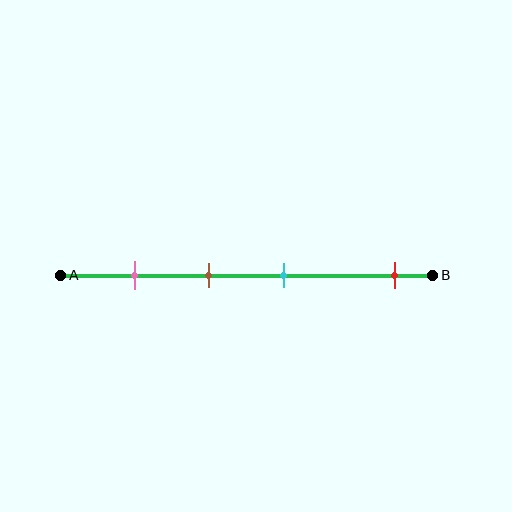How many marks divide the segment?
There are 4 marks dividing the segment.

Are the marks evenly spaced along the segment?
No, the marks are not evenly spaced.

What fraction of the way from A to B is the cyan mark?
The cyan mark is approximately 60% (0.6) of the way from A to B.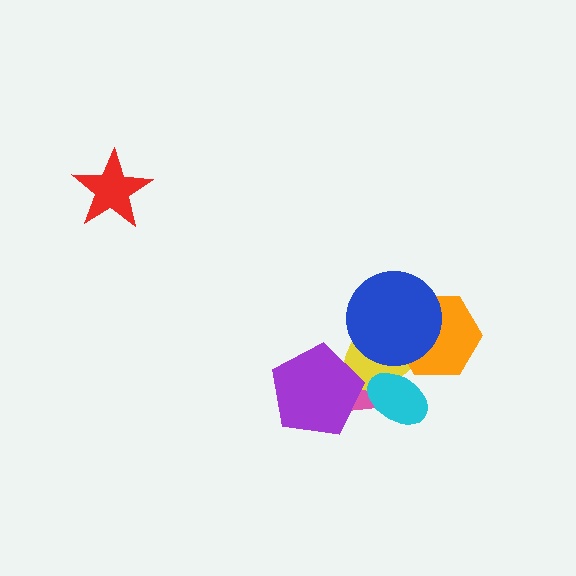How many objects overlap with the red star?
0 objects overlap with the red star.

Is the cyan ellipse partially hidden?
No, no other shape covers it.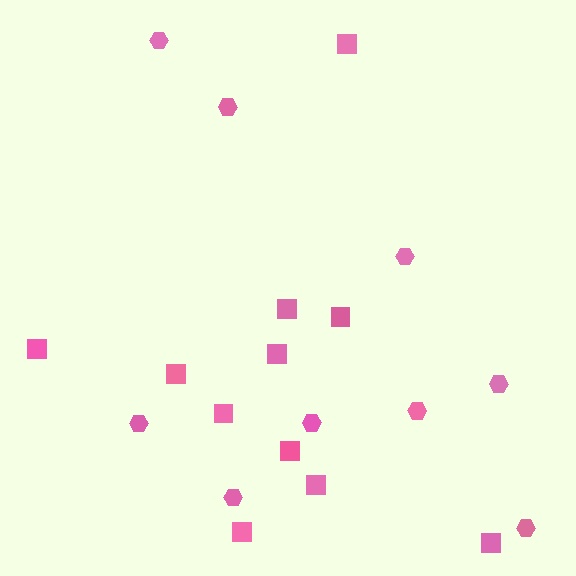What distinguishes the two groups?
There are 2 groups: one group of squares (11) and one group of hexagons (9).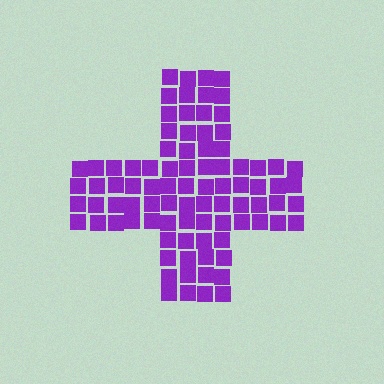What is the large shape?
The large shape is a cross.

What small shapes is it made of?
It is made of small squares.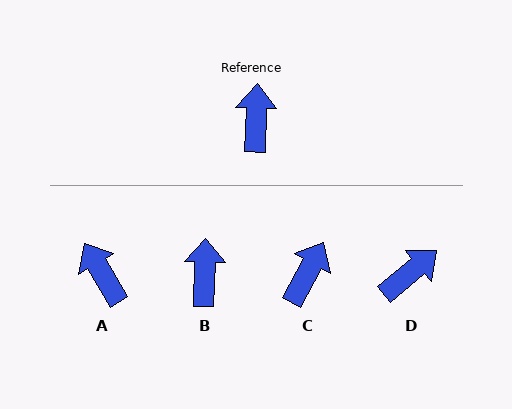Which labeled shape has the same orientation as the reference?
B.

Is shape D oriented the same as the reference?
No, it is off by about 48 degrees.